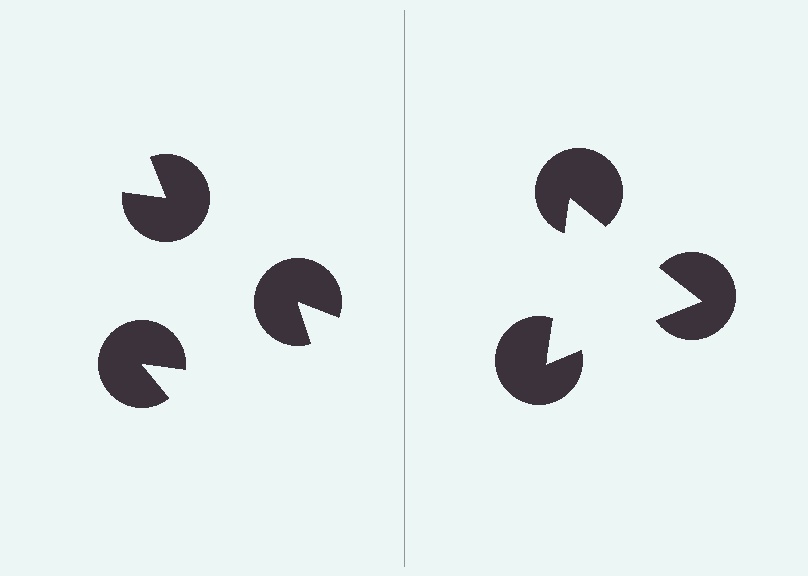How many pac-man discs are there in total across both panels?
6 — 3 on each side.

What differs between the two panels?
The pac-man discs are positioned identically on both sides; only the wedge orientations differ. On the right they align to a triangle; on the left they are misaligned.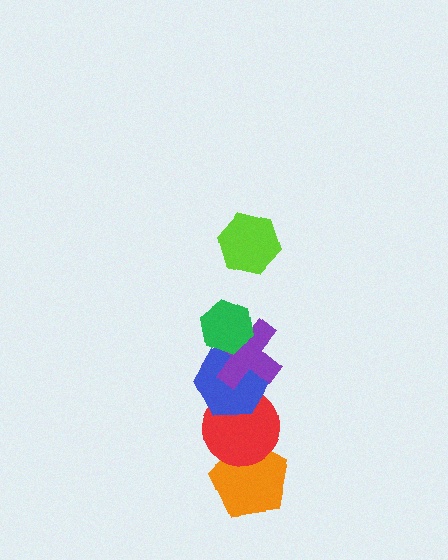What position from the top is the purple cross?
The purple cross is 3rd from the top.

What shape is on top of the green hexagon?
The lime hexagon is on top of the green hexagon.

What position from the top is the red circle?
The red circle is 5th from the top.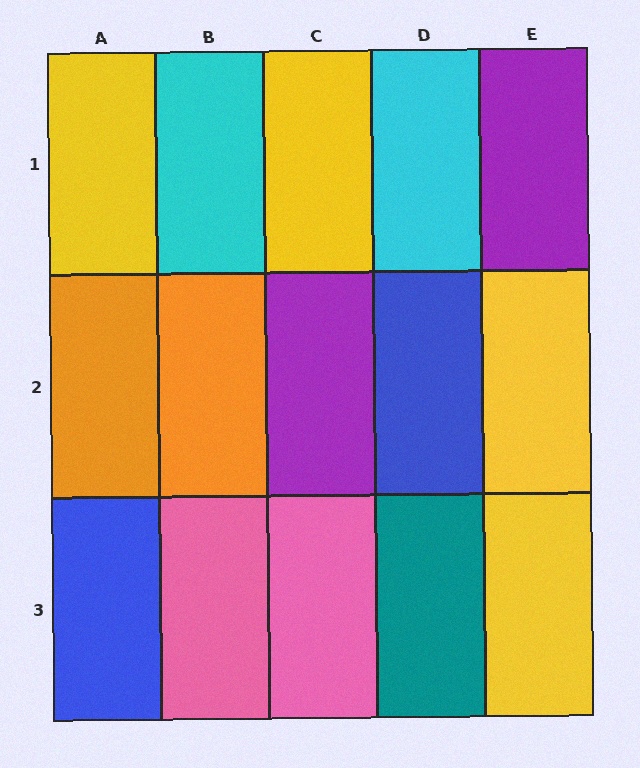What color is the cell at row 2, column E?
Yellow.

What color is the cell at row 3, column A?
Blue.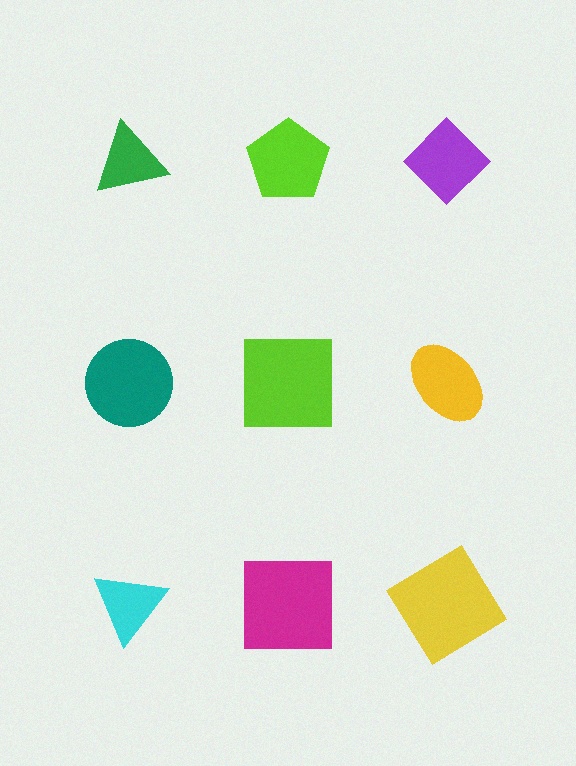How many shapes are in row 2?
3 shapes.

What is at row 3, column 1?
A cyan triangle.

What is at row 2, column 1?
A teal circle.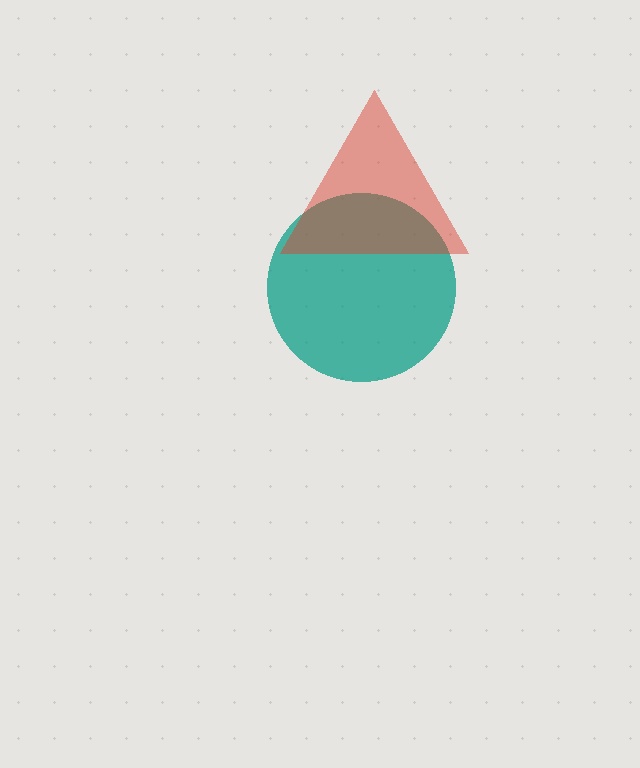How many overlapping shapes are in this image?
There are 2 overlapping shapes in the image.